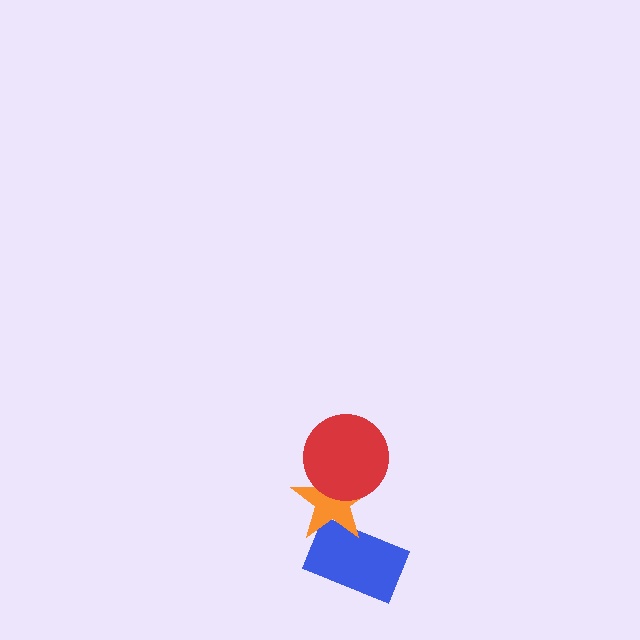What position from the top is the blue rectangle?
The blue rectangle is 3rd from the top.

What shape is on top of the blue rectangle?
The orange star is on top of the blue rectangle.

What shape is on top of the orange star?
The red circle is on top of the orange star.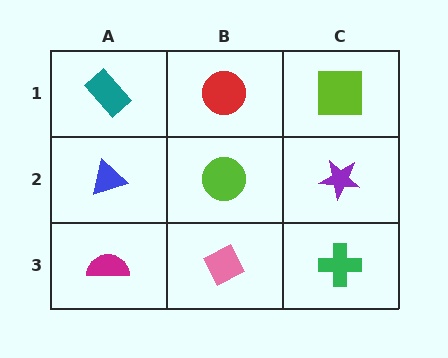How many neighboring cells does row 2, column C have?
3.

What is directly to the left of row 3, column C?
A pink diamond.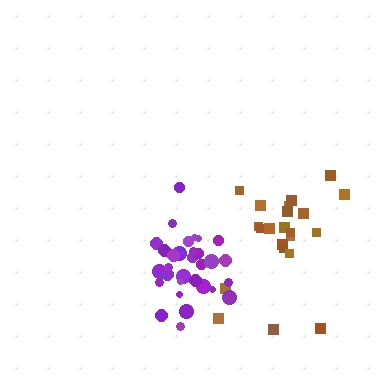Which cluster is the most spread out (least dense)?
Brown.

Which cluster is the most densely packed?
Purple.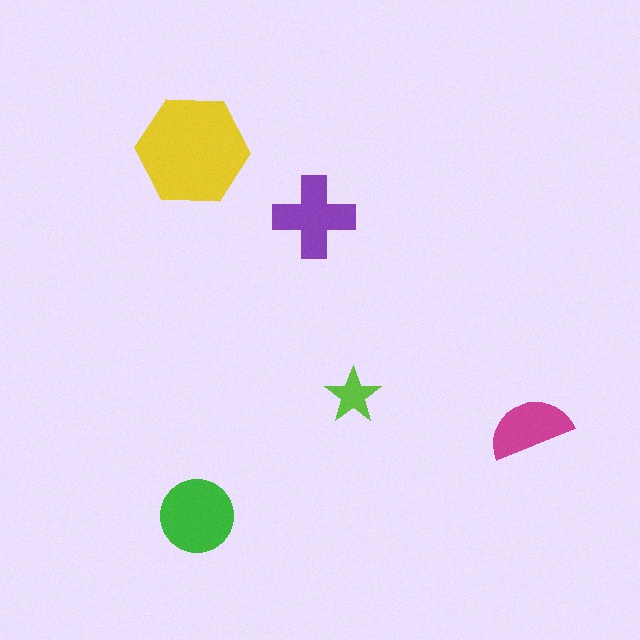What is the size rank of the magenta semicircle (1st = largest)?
4th.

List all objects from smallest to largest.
The lime star, the magenta semicircle, the purple cross, the green circle, the yellow hexagon.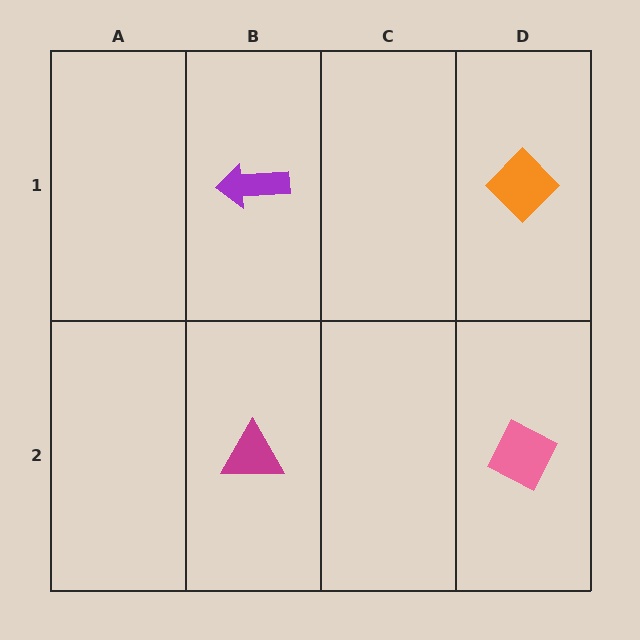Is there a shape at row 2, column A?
No, that cell is empty.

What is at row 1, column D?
An orange diamond.